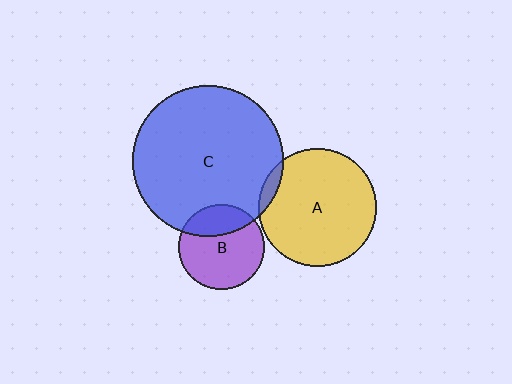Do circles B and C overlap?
Yes.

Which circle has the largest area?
Circle C (blue).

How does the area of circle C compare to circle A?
Approximately 1.7 times.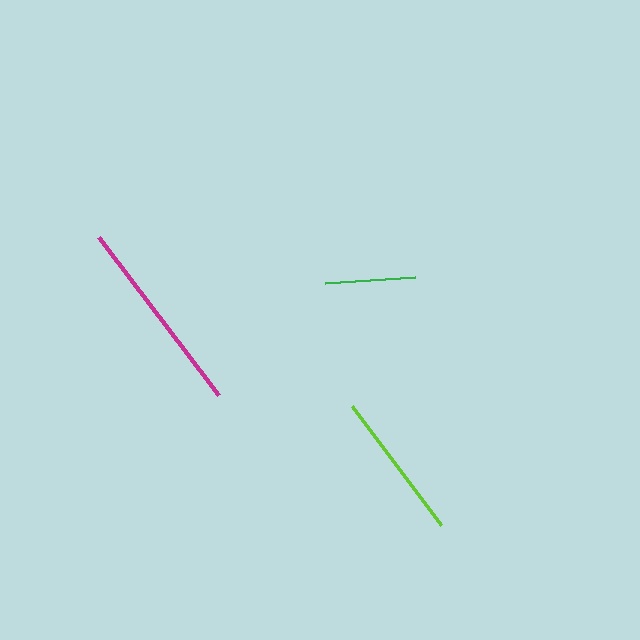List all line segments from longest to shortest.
From longest to shortest: magenta, lime, green.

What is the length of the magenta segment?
The magenta segment is approximately 199 pixels long.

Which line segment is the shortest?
The green line is the shortest at approximately 90 pixels.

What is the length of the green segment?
The green segment is approximately 90 pixels long.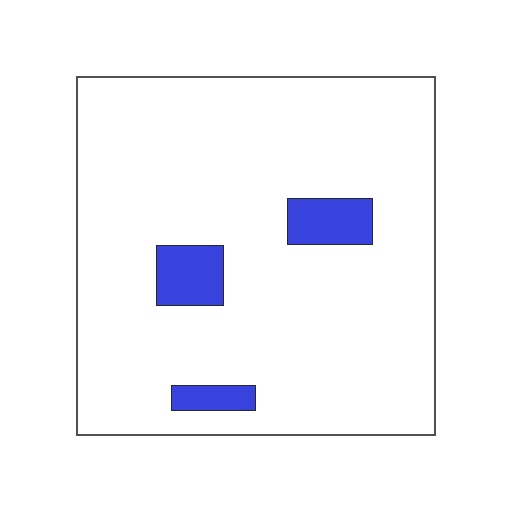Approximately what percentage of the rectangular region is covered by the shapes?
Approximately 10%.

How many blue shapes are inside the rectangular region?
3.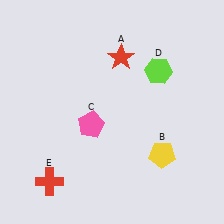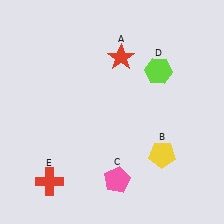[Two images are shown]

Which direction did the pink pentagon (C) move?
The pink pentagon (C) moved down.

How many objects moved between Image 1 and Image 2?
1 object moved between the two images.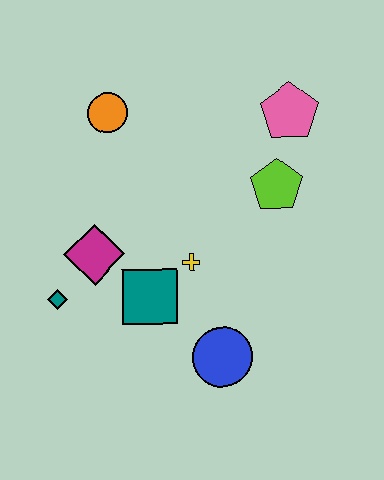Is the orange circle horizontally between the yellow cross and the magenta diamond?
Yes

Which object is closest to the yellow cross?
The teal square is closest to the yellow cross.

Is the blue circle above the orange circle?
No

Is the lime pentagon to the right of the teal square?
Yes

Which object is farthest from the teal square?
The pink pentagon is farthest from the teal square.